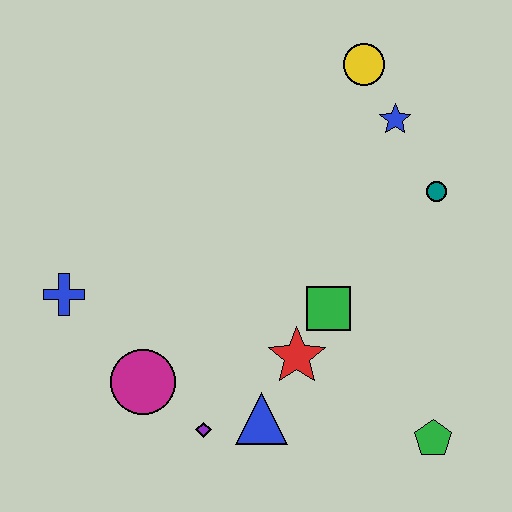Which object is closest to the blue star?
The yellow circle is closest to the blue star.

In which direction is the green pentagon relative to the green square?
The green pentagon is below the green square.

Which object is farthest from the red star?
The yellow circle is farthest from the red star.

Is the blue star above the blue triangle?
Yes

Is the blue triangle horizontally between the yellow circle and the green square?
No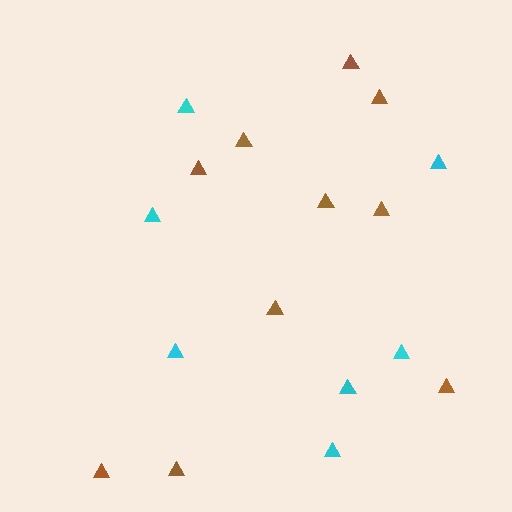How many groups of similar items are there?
There are 2 groups: one group of cyan triangles (7) and one group of brown triangles (10).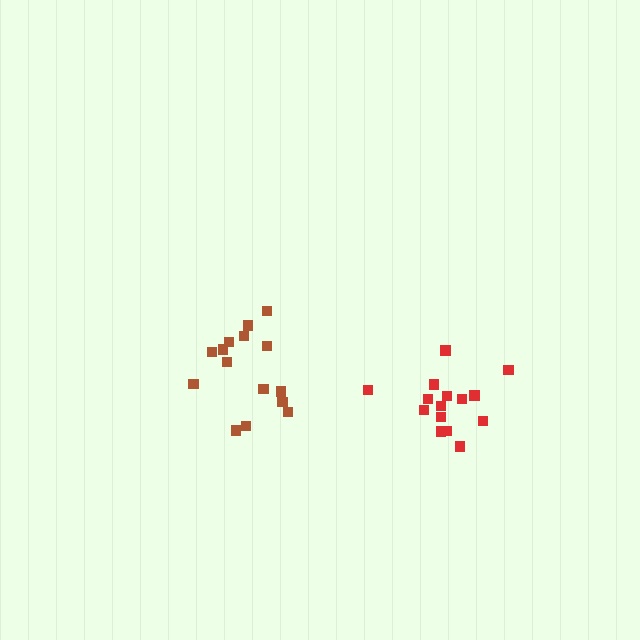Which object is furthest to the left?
The brown cluster is leftmost.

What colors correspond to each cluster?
The clusters are colored: red, brown.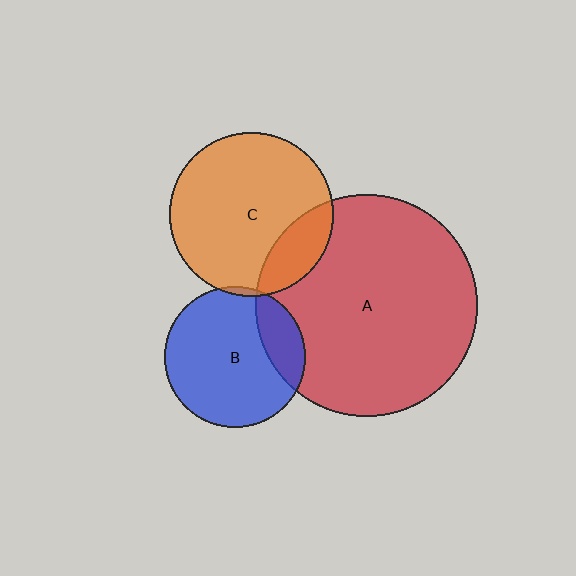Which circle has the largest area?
Circle A (red).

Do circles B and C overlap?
Yes.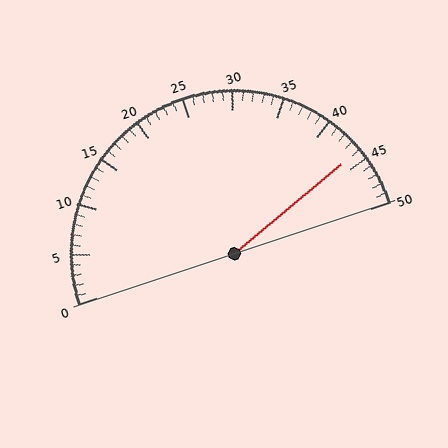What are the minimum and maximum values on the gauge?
The gauge ranges from 0 to 50.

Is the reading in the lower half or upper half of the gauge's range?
The reading is in the upper half of the range (0 to 50).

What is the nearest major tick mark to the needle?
The nearest major tick mark is 45.